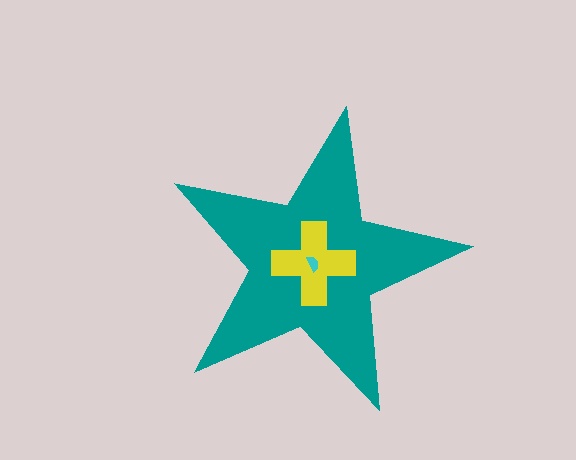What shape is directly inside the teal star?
The yellow cross.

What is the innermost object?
The cyan semicircle.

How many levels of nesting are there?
3.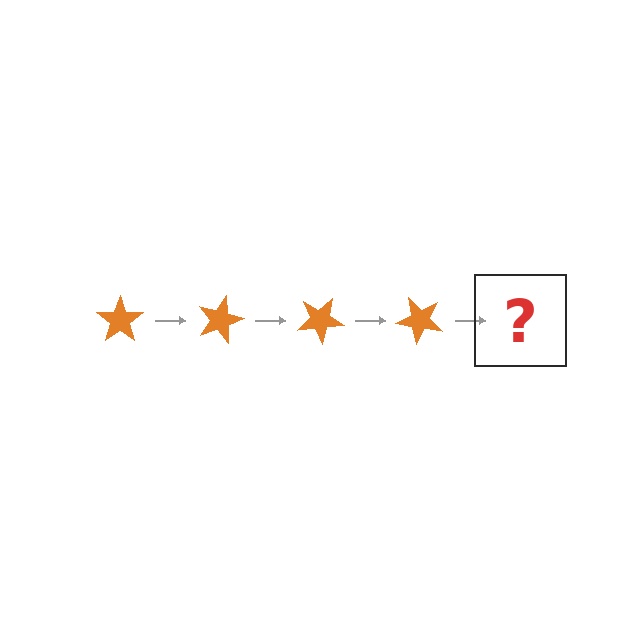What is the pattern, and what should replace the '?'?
The pattern is that the star rotates 15 degrees each step. The '?' should be an orange star rotated 60 degrees.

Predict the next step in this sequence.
The next step is an orange star rotated 60 degrees.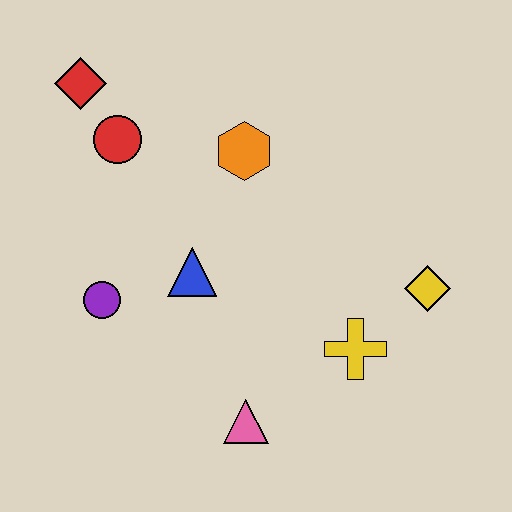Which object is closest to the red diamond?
The red circle is closest to the red diamond.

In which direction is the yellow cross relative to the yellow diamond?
The yellow cross is to the left of the yellow diamond.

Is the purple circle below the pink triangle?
No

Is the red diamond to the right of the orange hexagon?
No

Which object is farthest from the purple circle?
The yellow diamond is farthest from the purple circle.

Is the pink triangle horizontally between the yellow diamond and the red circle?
Yes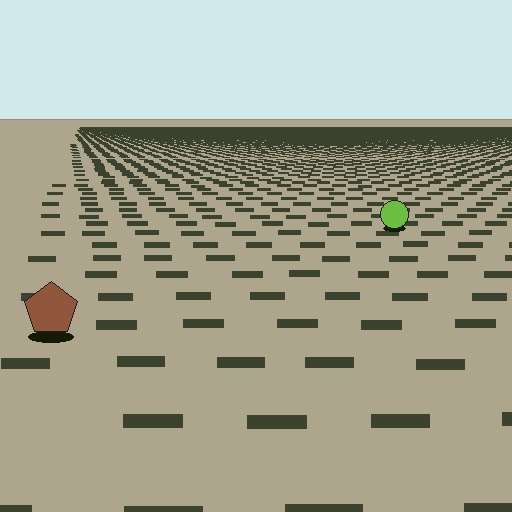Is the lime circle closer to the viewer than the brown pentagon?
No. The brown pentagon is closer — you can tell from the texture gradient: the ground texture is coarser near it.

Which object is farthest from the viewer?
The lime circle is farthest from the viewer. It appears smaller and the ground texture around it is denser.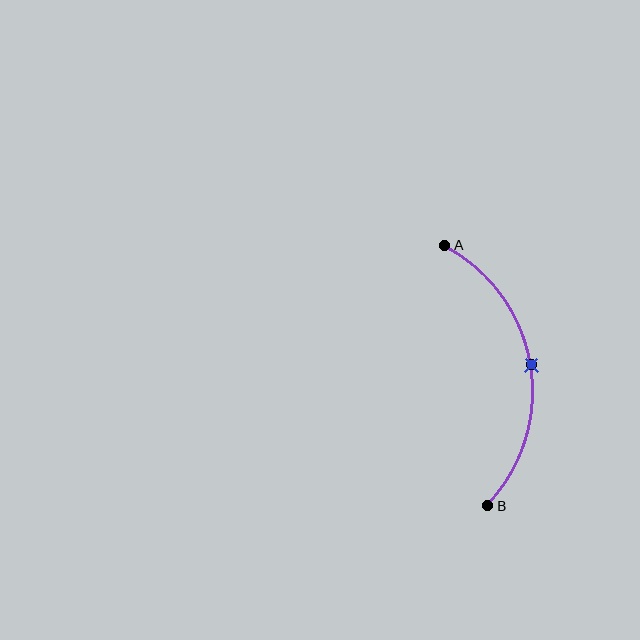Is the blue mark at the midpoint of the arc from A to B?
Yes. The blue mark lies on the arc at equal arc-length from both A and B — it is the arc midpoint.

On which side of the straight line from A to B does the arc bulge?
The arc bulges to the right of the straight line connecting A and B.